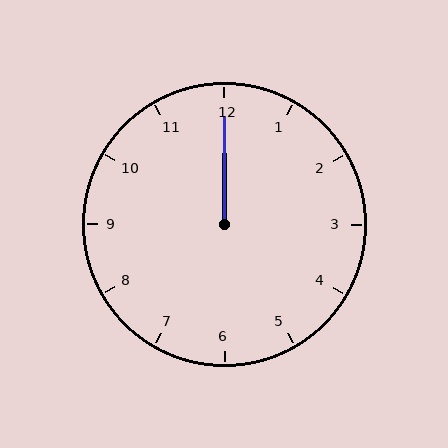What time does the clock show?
12:00.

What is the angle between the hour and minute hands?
Approximately 0 degrees.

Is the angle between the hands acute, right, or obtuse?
It is acute.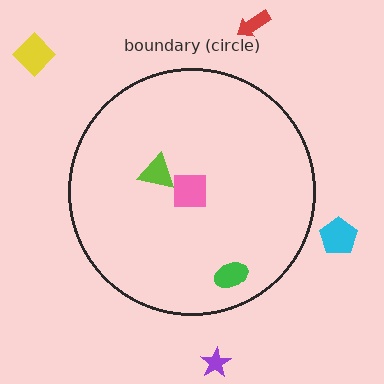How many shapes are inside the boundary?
3 inside, 4 outside.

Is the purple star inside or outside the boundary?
Outside.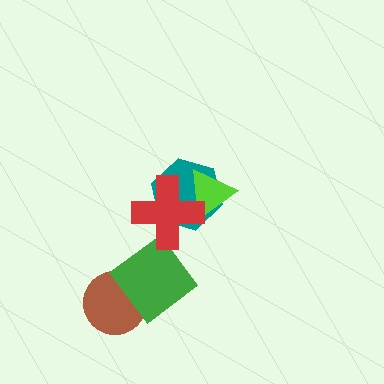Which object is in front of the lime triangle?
The red cross is in front of the lime triangle.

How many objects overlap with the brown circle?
1 object overlaps with the brown circle.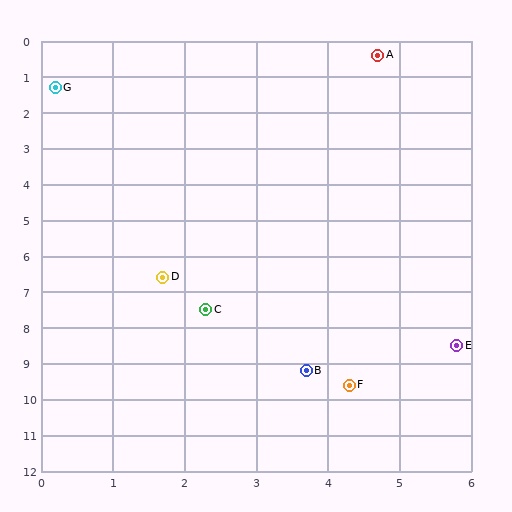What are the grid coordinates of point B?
Point B is at approximately (3.7, 9.2).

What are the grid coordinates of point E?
Point E is at approximately (5.8, 8.5).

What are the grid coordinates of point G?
Point G is at approximately (0.2, 1.3).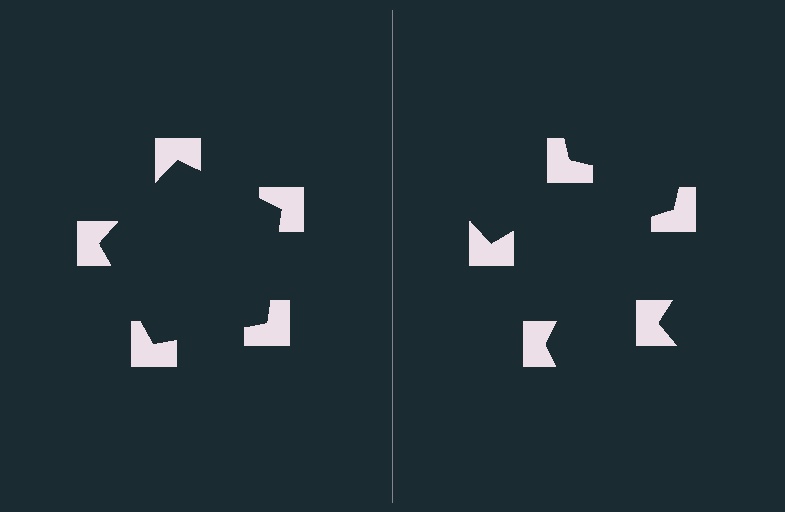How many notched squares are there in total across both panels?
10 — 5 on each side.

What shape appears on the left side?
An illusory pentagon.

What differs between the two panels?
The notched squares are positioned identically on both sides; only the wedge orientations differ. On the left they align to a pentagon; on the right they are misaligned.